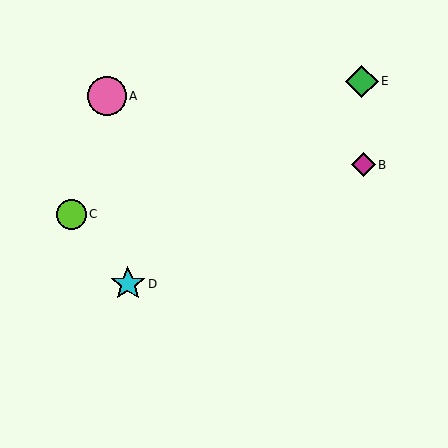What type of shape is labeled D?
Shape D is a cyan star.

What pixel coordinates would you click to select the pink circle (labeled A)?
Click at (107, 96) to select the pink circle A.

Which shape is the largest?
The pink circle (labeled A) is the largest.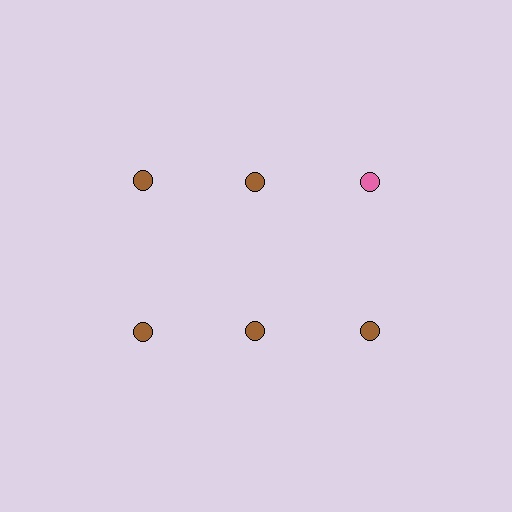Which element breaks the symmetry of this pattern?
The pink circle in the top row, center column breaks the symmetry. All other shapes are brown circles.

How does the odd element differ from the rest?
It has a different color: pink instead of brown.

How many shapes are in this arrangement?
There are 6 shapes arranged in a grid pattern.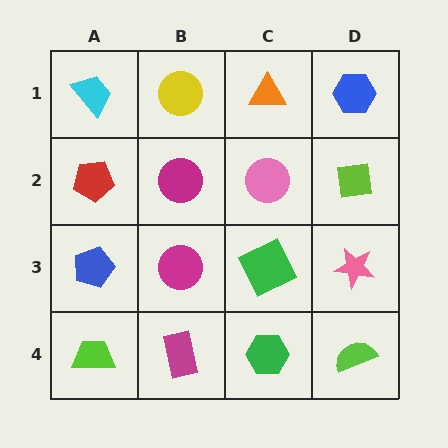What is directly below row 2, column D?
A pink star.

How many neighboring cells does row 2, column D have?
3.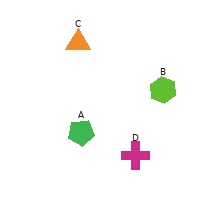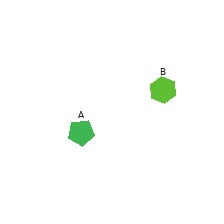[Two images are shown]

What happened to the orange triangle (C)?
The orange triangle (C) was removed in Image 2. It was in the top-left area of Image 1.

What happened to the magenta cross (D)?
The magenta cross (D) was removed in Image 2. It was in the bottom-right area of Image 1.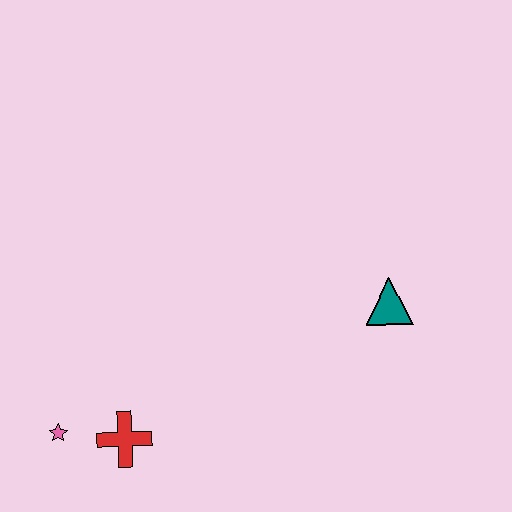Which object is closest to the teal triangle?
The red cross is closest to the teal triangle.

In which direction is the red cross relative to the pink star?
The red cross is to the right of the pink star.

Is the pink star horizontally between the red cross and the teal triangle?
No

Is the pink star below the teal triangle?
Yes